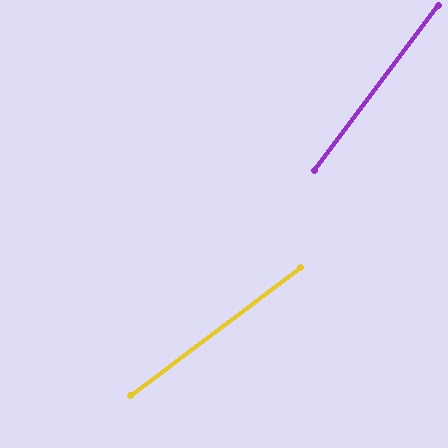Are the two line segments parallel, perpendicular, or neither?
Neither parallel nor perpendicular — they differ by about 16°.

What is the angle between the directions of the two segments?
Approximately 16 degrees.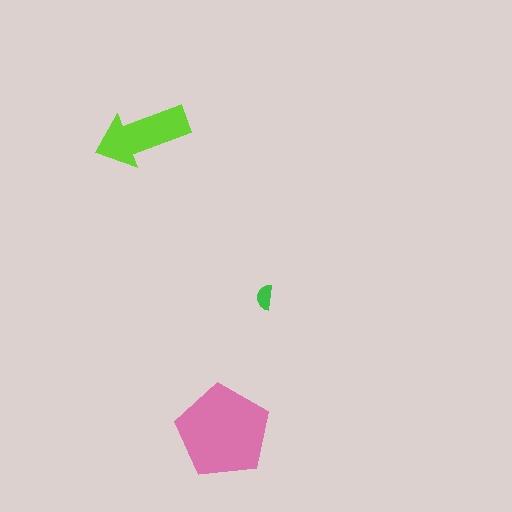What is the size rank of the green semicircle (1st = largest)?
3rd.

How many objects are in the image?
There are 3 objects in the image.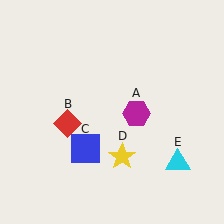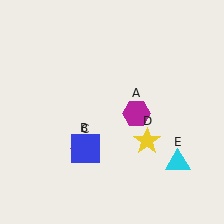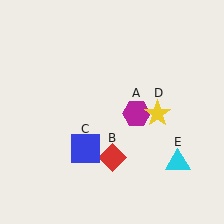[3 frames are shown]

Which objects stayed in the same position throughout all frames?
Magenta hexagon (object A) and blue square (object C) and cyan triangle (object E) remained stationary.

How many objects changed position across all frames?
2 objects changed position: red diamond (object B), yellow star (object D).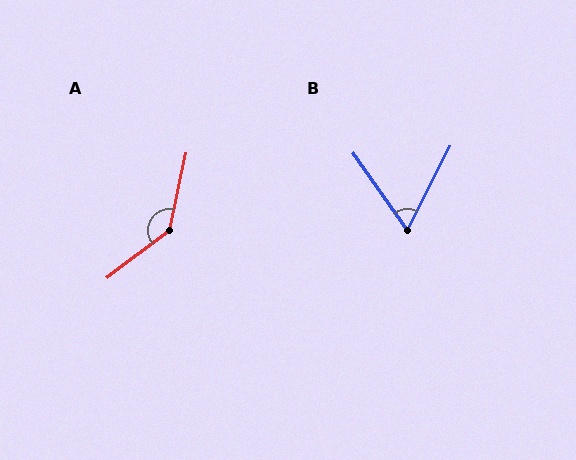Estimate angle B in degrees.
Approximately 62 degrees.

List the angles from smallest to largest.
B (62°), A (139°).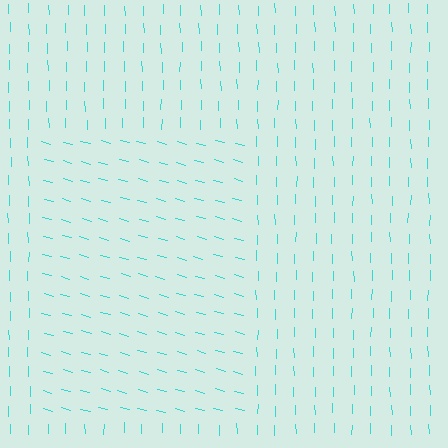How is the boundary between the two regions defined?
The boundary is defined purely by a change in line orientation (approximately 74 degrees difference). All lines are the same color and thickness.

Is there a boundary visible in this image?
Yes, there is a texture boundary formed by a change in line orientation.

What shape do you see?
I see a rectangle.